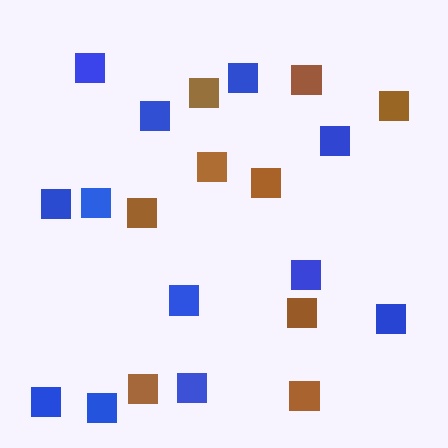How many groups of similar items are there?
There are 2 groups: one group of blue squares (12) and one group of brown squares (9).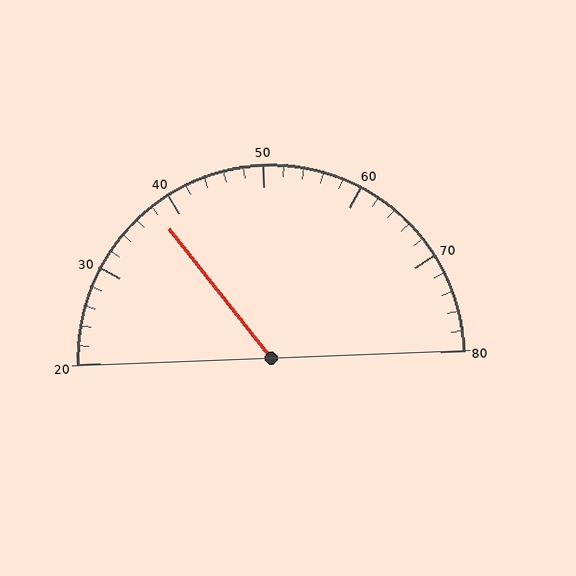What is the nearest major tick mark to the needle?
The nearest major tick mark is 40.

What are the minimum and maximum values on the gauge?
The gauge ranges from 20 to 80.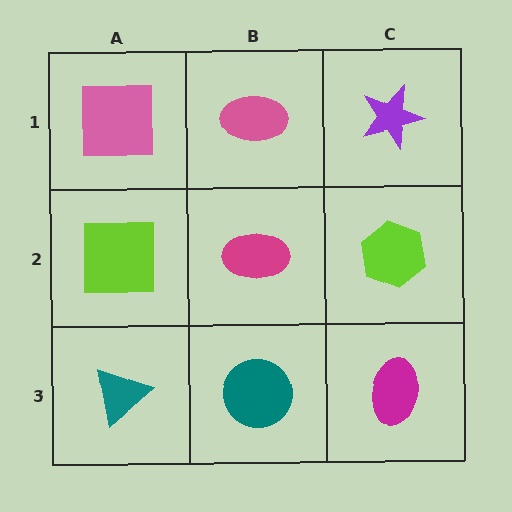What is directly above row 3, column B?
A magenta ellipse.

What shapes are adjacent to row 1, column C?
A lime hexagon (row 2, column C), a pink ellipse (row 1, column B).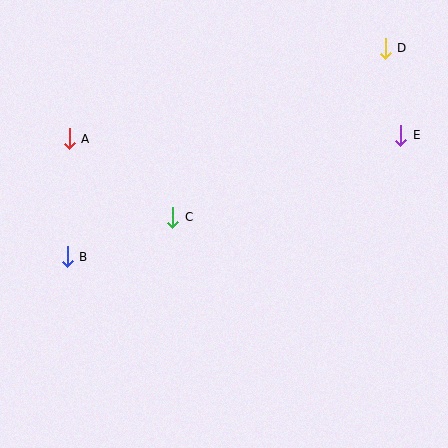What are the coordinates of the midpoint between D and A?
The midpoint between D and A is at (227, 94).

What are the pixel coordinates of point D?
Point D is at (385, 48).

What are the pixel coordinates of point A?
Point A is at (69, 139).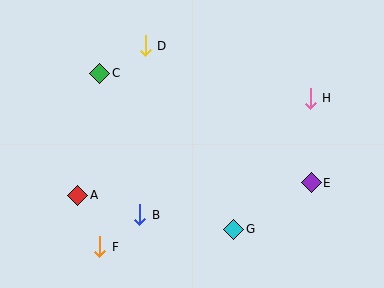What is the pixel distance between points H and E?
The distance between H and E is 85 pixels.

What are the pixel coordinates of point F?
Point F is at (100, 247).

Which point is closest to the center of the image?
Point B at (140, 215) is closest to the center.